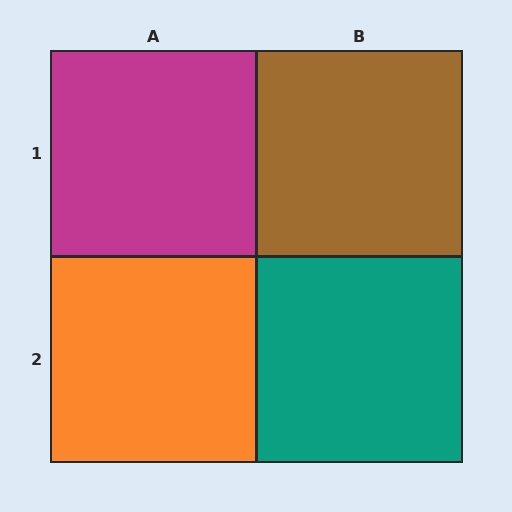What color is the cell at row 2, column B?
Teal.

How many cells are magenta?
1 cell is magenta.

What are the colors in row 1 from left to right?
Magenta, brown.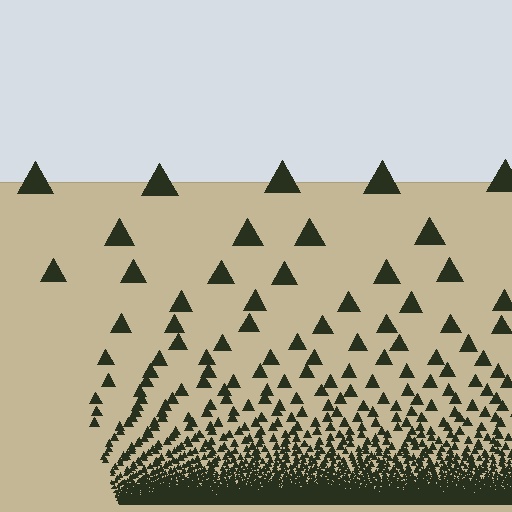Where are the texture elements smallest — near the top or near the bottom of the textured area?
Near the bottom.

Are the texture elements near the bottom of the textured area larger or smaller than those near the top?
Smaller. The gradient is inverted — elements near the bottom are smaller and denser.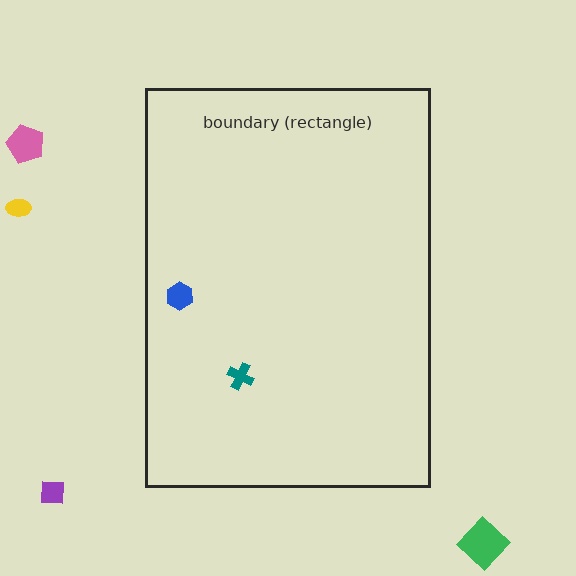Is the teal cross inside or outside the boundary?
Inside.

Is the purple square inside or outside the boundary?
Outside.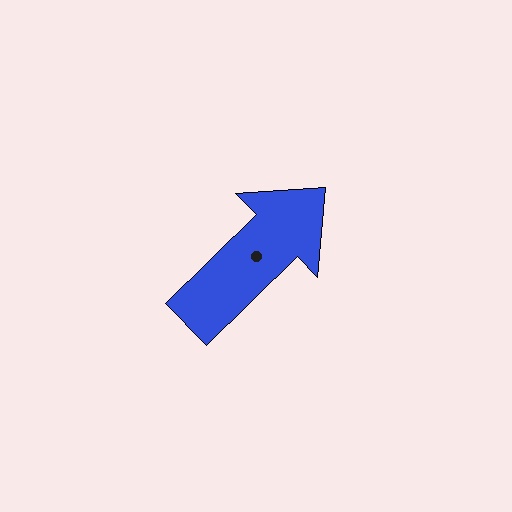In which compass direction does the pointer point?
Northeast.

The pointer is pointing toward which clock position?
Roughly 2 o'clock.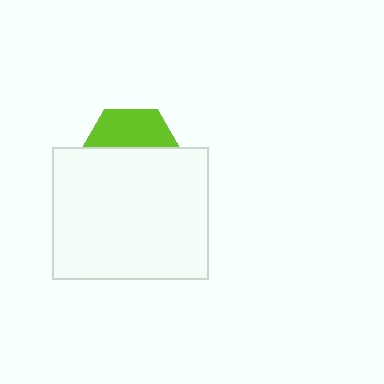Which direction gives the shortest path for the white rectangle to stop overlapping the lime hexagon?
Moving down gives the shortest separation.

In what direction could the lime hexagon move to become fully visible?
The lime hexagon could move up. That would shift it out from behind the white rectangle entirely.